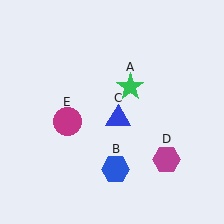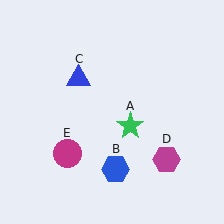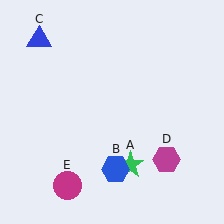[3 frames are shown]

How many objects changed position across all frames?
3 objects changed position: green star (object A), blue triangle (object C), magenta circle (object E).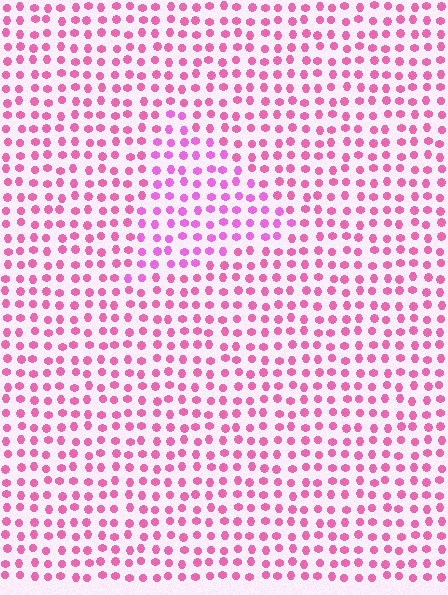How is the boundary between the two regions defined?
The boundary is defined purely by a slight shift in hue (about 24 degrees). Spacing, size, and orientation are identical on both sides.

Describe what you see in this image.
The image is filled with small pink elements in a uniform arrangement. A triangle-shaped region is visible where the elements are tinted to a slightly different hue, forming a subtle color boundary.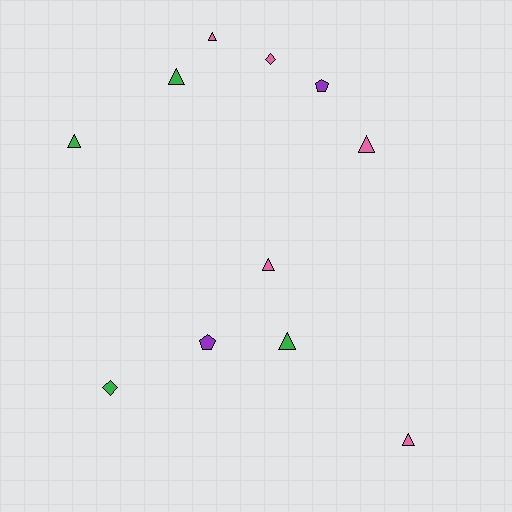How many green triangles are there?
There are 3 green triangles.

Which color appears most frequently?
Pink, with 5 objects.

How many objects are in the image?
There are 11 objects.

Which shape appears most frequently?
Triangle, with 7 objects.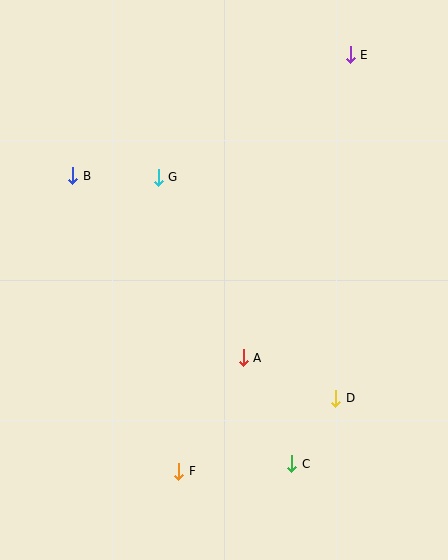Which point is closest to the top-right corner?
Point E is closest to the top-right corner.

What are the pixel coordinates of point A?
Point A is at (243, 358).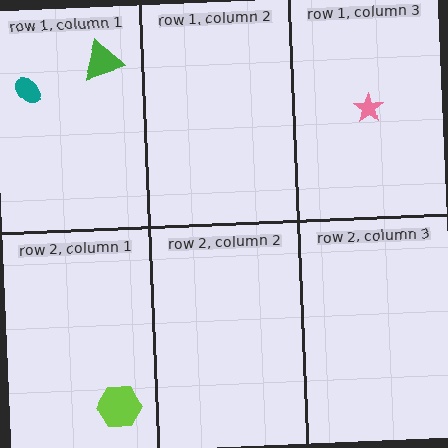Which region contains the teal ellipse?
The row 1, column 1 region.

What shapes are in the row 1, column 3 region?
The pink star.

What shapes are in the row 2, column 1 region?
The lime hexagon.